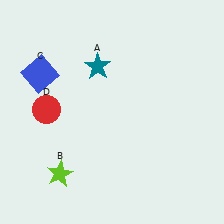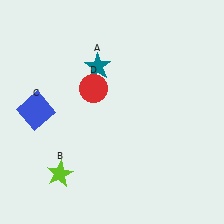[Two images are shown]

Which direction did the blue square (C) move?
The blue square (C) moved down.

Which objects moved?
The objects that moved are: the blue square (C), the red circle (D).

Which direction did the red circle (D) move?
The red circle (D) moved right.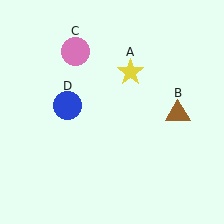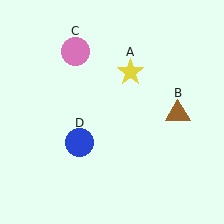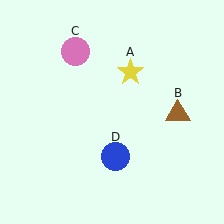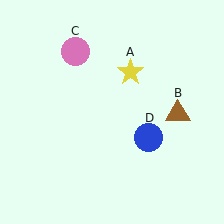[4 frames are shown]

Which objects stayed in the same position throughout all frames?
Yellow star (object A) and brown triangle (object B) and pink circle (object C) remained stationary.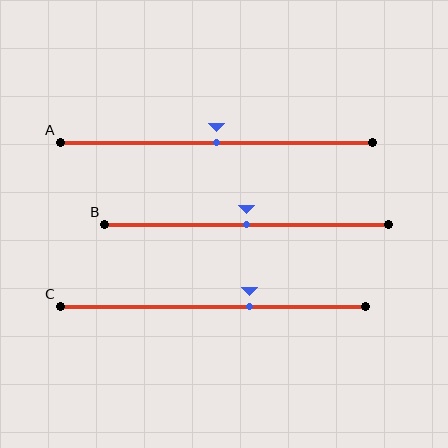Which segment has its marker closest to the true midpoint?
Segment A has its marker closest to the true midpoint.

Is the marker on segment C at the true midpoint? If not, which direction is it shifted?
No, the marker on segment C is shifted to the right by about 12% of the segment length.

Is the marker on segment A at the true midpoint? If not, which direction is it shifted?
Yes, the marker on segment A is at the true midpoint.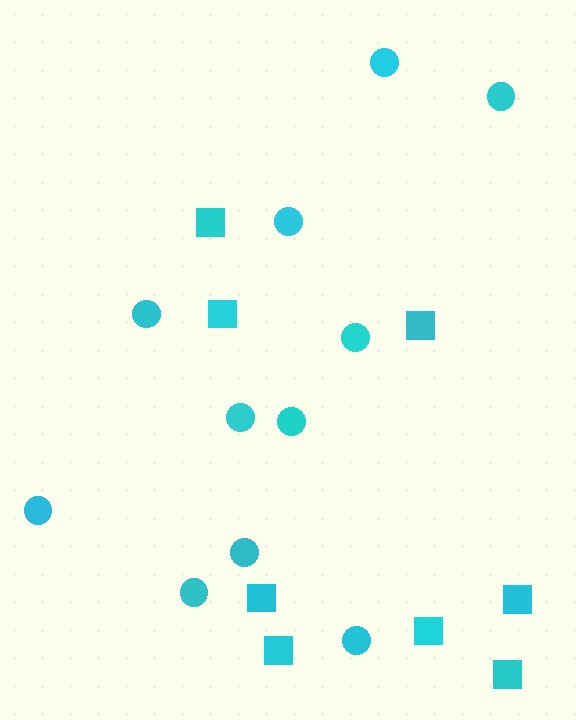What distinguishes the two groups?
There are 2 groups: one group of circles (11) and one group of squares (8).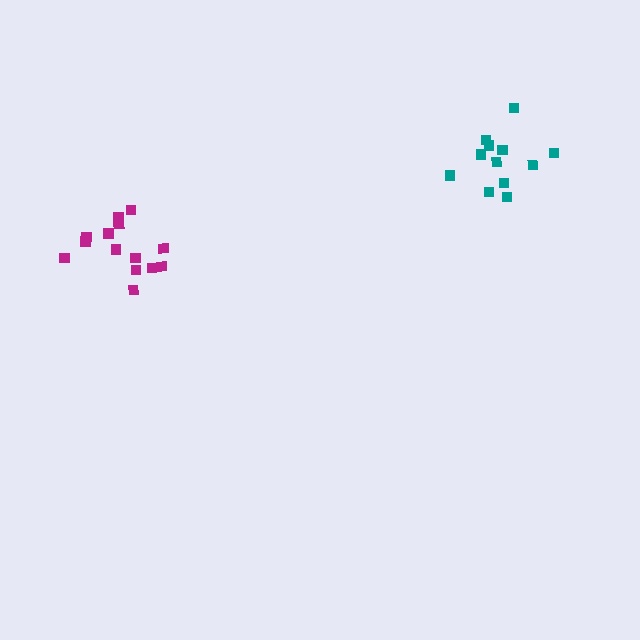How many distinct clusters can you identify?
There are 2 distinct clusters.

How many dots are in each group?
Group 1: 12 dots, Group 2: 14 dots (26 total).